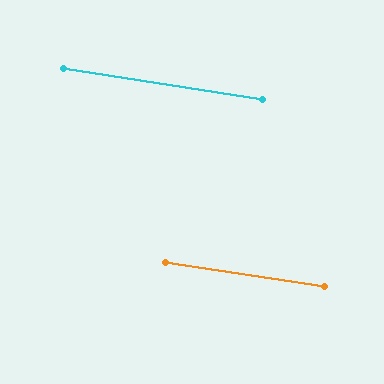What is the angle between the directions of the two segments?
Approximately 0 degrees.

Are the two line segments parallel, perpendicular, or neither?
Parallel — their directions differ by only 0.2°.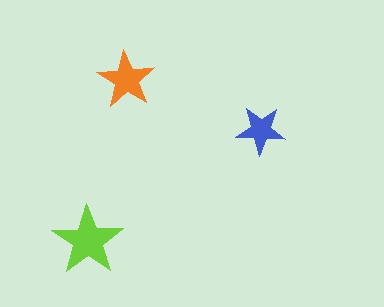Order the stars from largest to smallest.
the lime one, the orange one, the blue one.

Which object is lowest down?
The lime star is bottommost.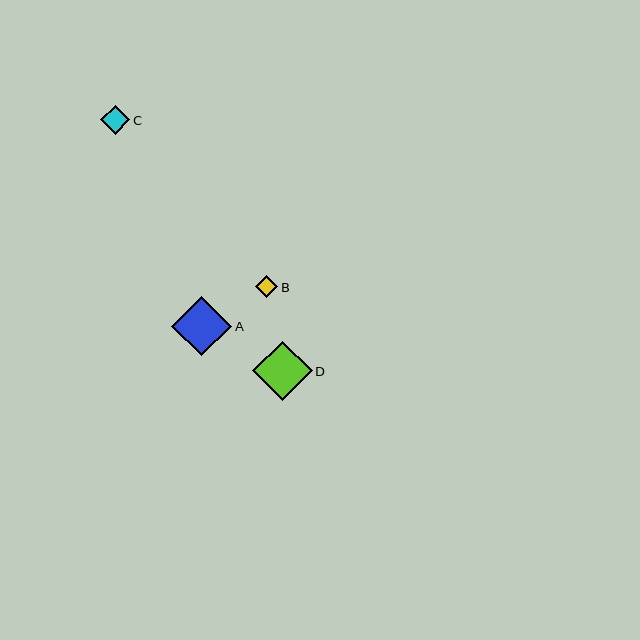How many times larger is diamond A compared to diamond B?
Diamond A is approximately 2.7 times the size of diamond B.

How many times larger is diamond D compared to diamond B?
Diamond D is approximately 2.7 times the size of diamond B.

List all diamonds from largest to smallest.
From largest to smallest: A, D, C, B.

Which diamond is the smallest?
Diamond B is the smallest with a size of approximately 22 pixels.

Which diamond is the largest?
Diamond A is the largest with a size of approximately 60 pixels.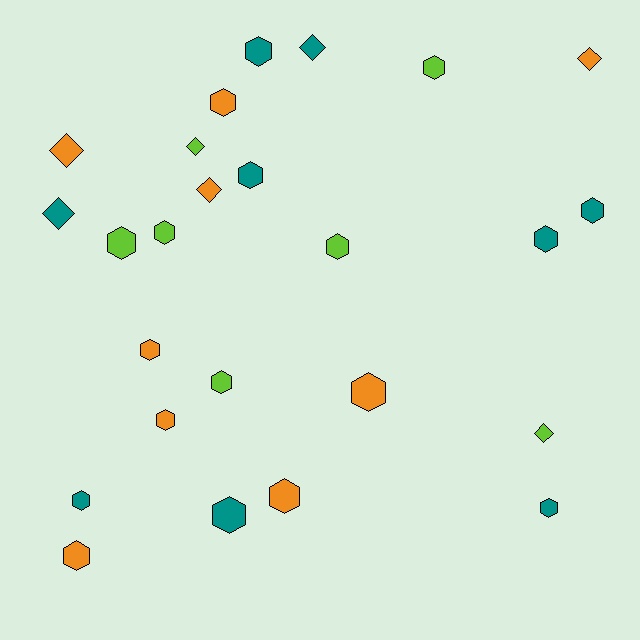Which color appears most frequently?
Orange, with 9 objects.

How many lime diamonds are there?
There are 2 lime diamonds.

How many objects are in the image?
There are 25 objects.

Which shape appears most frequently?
Hexagon, with 18 objects.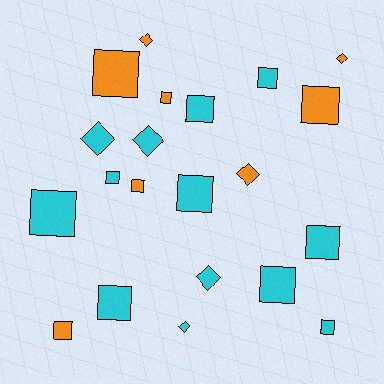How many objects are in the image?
There are 21 objects.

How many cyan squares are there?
There are 9 cyan squares.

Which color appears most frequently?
Cyan, with 13 objects.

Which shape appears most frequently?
Square, with 14 objects.